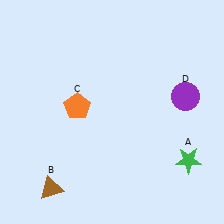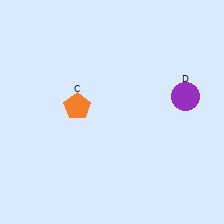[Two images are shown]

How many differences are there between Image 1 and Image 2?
There are 2 differences between the two images.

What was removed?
The green star (A), the brown triangle (B) were removed in Image 2.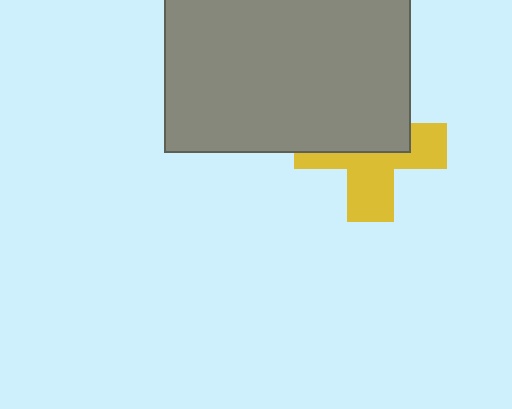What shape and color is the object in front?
The object in front is a gray rectangle.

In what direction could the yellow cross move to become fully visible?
The yellow cross could move down. That would shift it out from behind the gray rectangle entirely.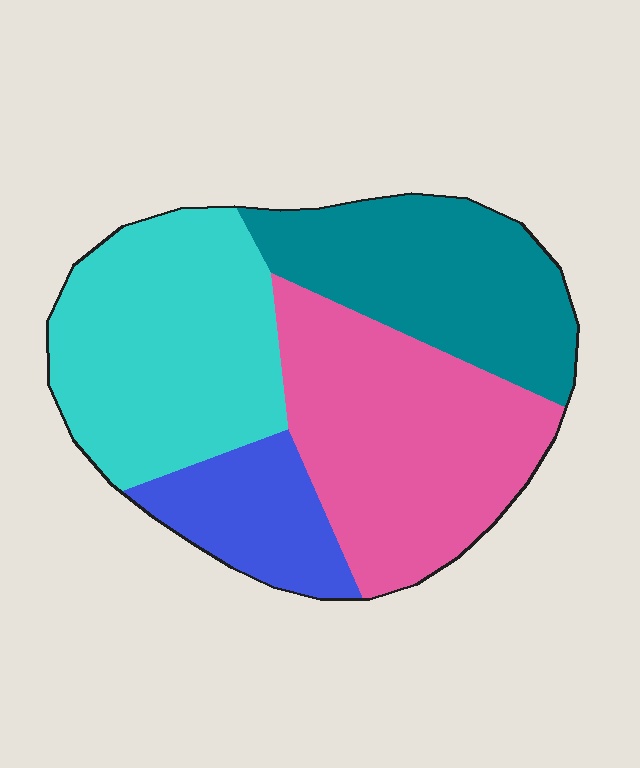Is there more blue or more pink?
Pink.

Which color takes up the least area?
Blue, at roughly 15%.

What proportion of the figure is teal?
Teal covers around 25% of the figure.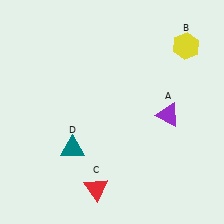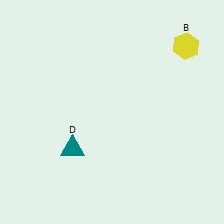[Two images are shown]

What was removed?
The purple triangle (A), the red triangle (C) were removed in Image 2.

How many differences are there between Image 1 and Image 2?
There are 2 differences between the two images.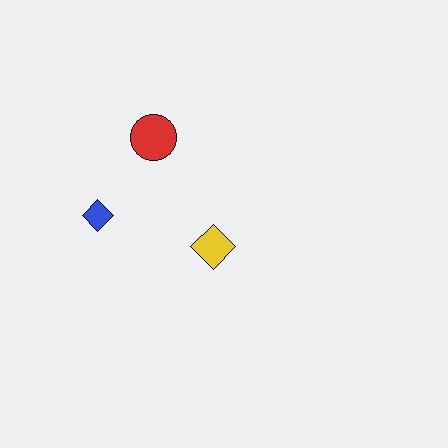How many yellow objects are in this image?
There is 1 yellow object.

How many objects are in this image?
There are 3 objects.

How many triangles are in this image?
There are no triangles.